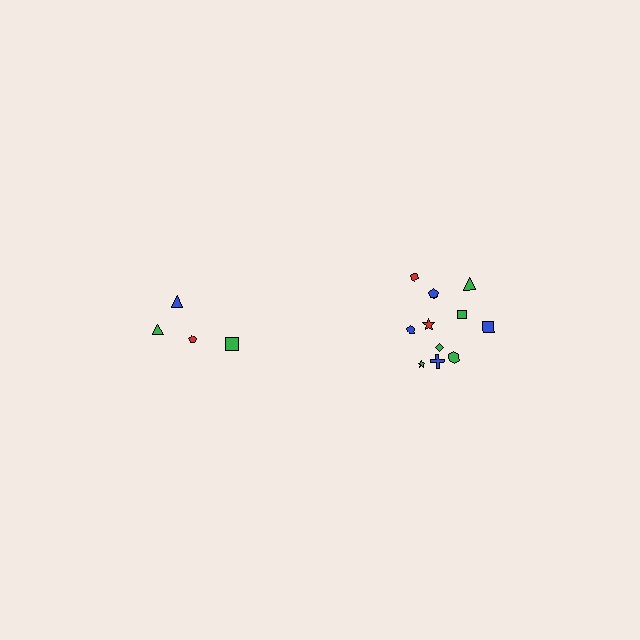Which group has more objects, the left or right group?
The right group.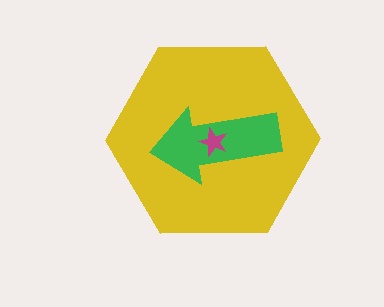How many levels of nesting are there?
3.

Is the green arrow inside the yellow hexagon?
Yes.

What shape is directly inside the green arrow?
The magenta star.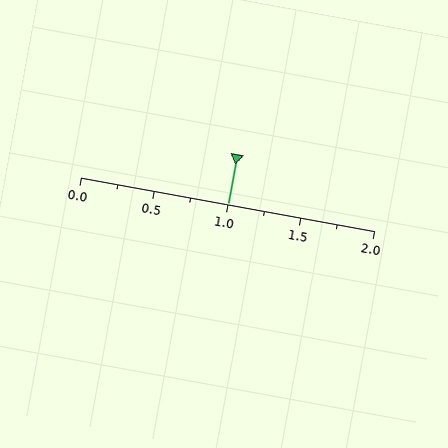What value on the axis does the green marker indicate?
The marker indicates approximately 1.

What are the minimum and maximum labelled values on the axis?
The axis runs from 0.0 to 2.0.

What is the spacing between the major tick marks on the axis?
The major ticks are spaced 0.5 apart.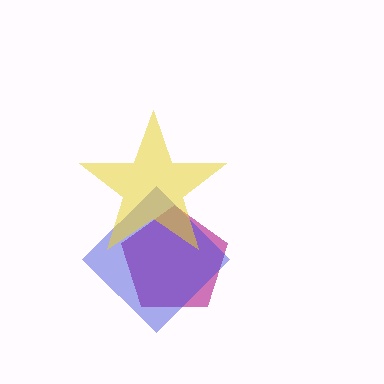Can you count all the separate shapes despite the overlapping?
Yes, there are 3 separate shapes.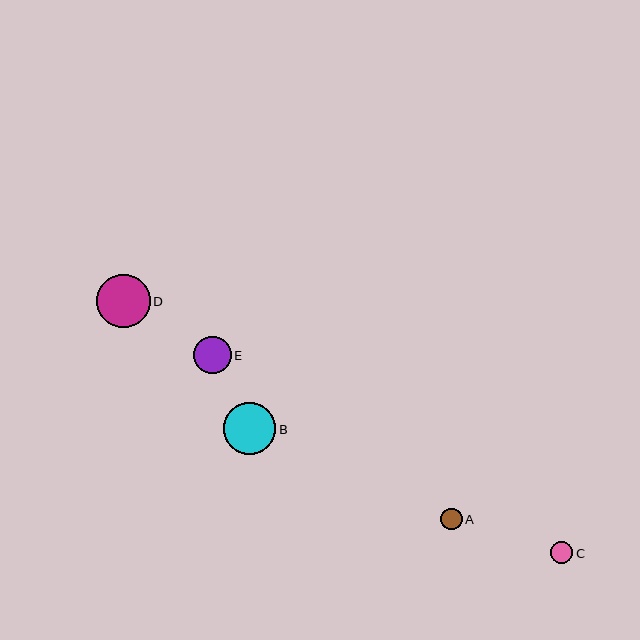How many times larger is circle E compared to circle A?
Circle E is approximately 1.8 times the size of circle A.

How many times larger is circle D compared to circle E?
Circle D is approximately 1.4 times the size of circle E.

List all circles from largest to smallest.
From largest to smallest: D, B, E, C, A.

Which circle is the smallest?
Circle A is the smallest with a size of approximately 21 pixels.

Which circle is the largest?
Circle D is the largest with a size of approximately 54 pixels.